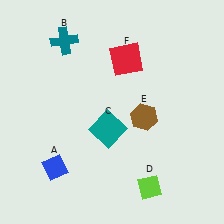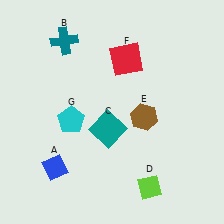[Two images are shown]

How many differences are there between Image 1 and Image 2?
There is 1 difference between the two images.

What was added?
A cyan pentagon (G) was added in Image 2.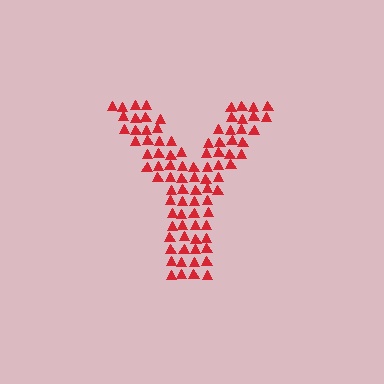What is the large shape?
The large shape is the letter Y.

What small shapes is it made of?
It is made of small triangles.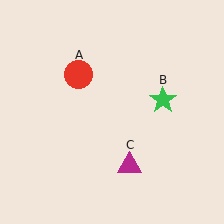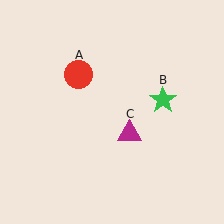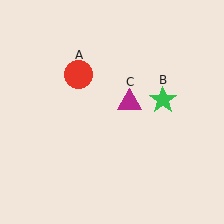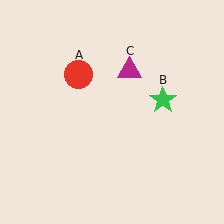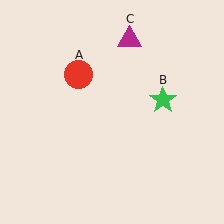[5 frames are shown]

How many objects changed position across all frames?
1 object changed position: magenta triangle (object C).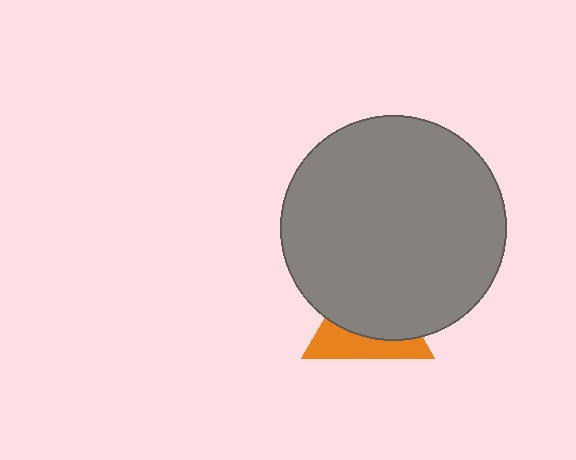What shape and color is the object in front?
The object in front is a gray circle.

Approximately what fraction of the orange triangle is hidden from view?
Roughly 62% of the orange triangle is hidden behind the gray circle.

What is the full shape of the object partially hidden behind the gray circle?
The partially hidden object is an orange triangle.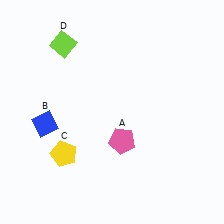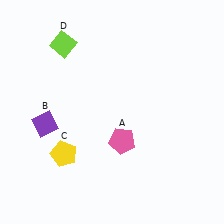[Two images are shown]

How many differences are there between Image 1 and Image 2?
There is 1 difference between the two images.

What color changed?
The diamond (B) changed from blue in Image 1 to purple in Image 2.